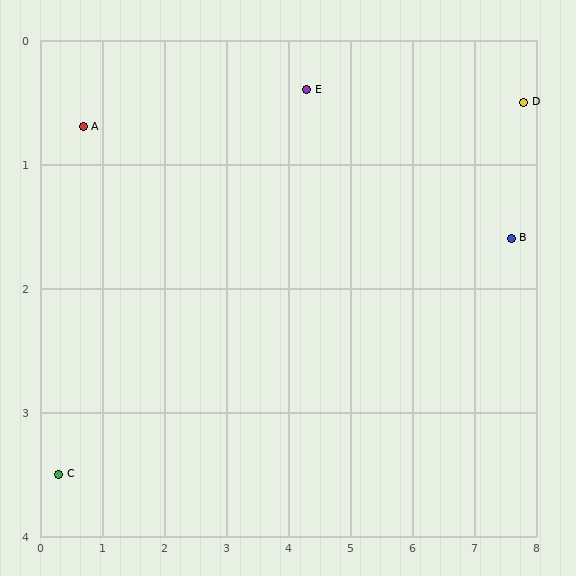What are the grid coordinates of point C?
Point C is at approximately (0.3, 3.5).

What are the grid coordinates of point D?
Point D is at approximately (7.8, 0.5).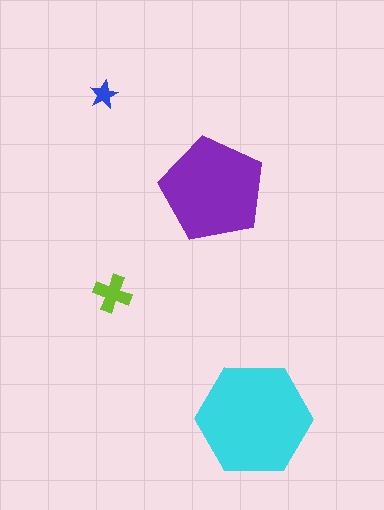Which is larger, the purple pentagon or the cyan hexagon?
The cyan hexagon.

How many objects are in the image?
There are 4 objects in the image.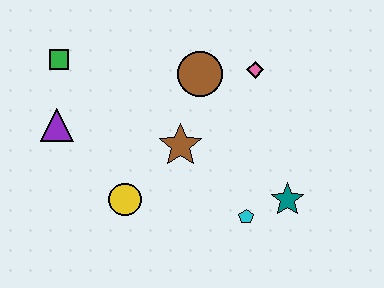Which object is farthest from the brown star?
The green square is farthest from the brown star.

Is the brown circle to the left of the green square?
No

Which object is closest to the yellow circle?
The brown star is closest to the yellow circle.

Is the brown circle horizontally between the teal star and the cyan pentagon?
No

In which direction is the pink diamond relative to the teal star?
The pink diamond is above the teal star.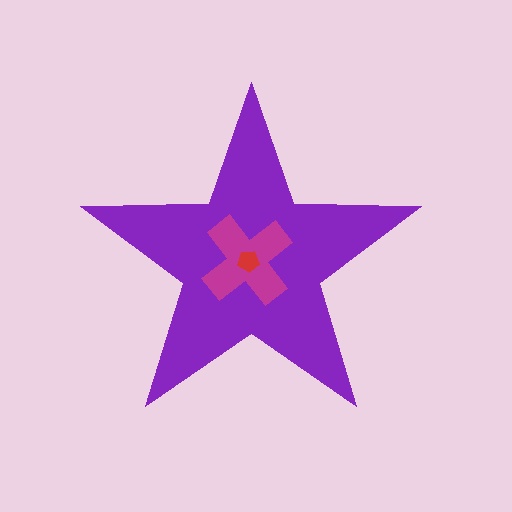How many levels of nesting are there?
3.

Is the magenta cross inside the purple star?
Yes.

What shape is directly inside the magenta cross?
The red pentagon.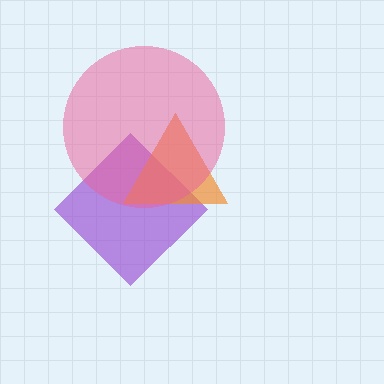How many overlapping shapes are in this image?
There are 3 overlapping shapes in the image.